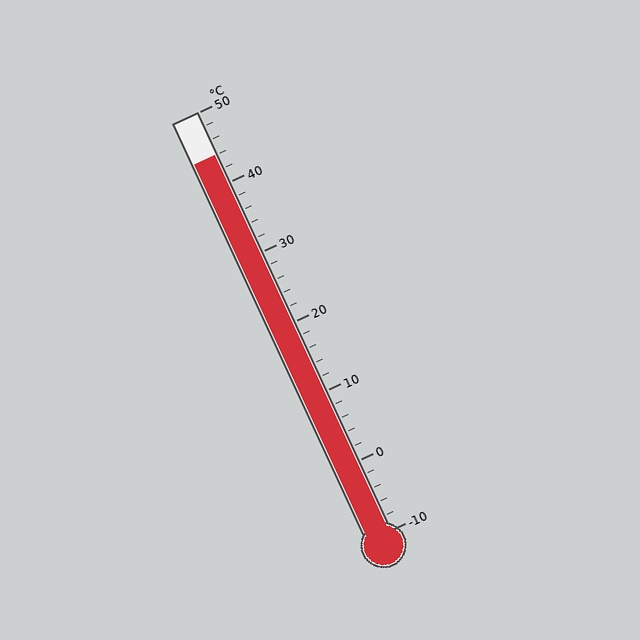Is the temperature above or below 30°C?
The temperature is above 30°C.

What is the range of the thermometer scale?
The thermometer scale ranges from -10°C to 50°C.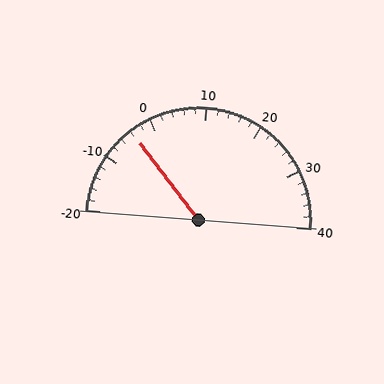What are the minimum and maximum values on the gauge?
The gauge ranges from -20 to 40.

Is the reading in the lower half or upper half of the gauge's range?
The reading is in the lower half of the range (-20 to 40).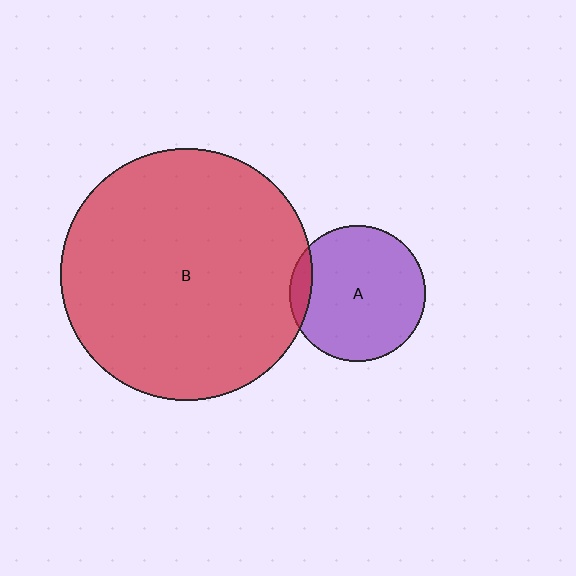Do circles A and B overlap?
Yes.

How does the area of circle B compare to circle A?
Approximately 3.4 times.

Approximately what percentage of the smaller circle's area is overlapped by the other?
Approximately 10%.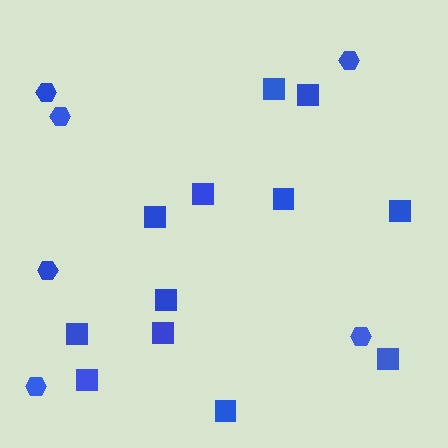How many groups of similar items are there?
There are 2 groups: one group of hexagons (6) and one group of squares (12).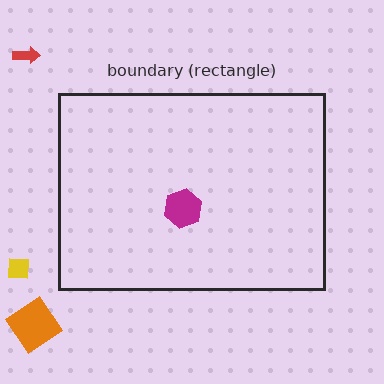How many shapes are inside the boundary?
1 inside, 3 outside.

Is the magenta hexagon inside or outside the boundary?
Inside.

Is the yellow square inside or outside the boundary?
Outside.